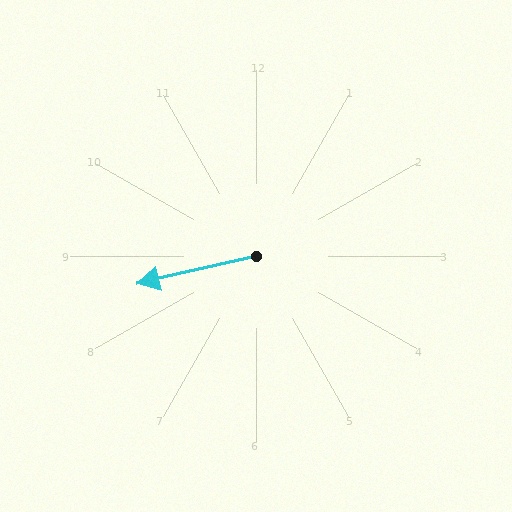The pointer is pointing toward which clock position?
Roughly 9 o'clock.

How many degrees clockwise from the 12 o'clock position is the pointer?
Approximately 257 degrees.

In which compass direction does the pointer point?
West.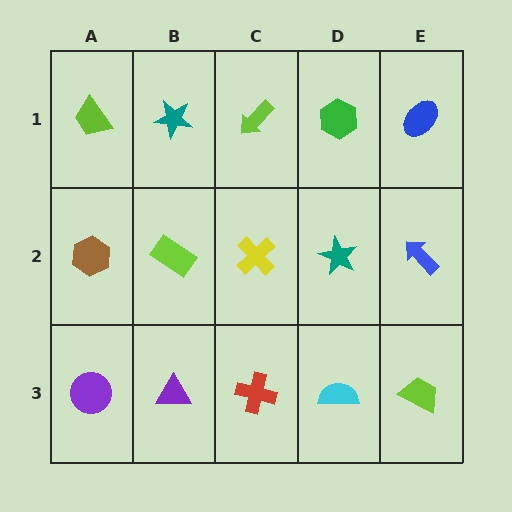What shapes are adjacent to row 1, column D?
A teal star (row 2, column D), a lime arrow (row 1, column C), a blue ellipse (row 1, column E).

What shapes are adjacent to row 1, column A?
A brown hexagon (row 2, column A), a teal star (row 1, column B).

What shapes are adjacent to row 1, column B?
A lime rectangle (row 2, column B), a lime trapezoid (row 1, column A), a lime arrow (row 1, column C).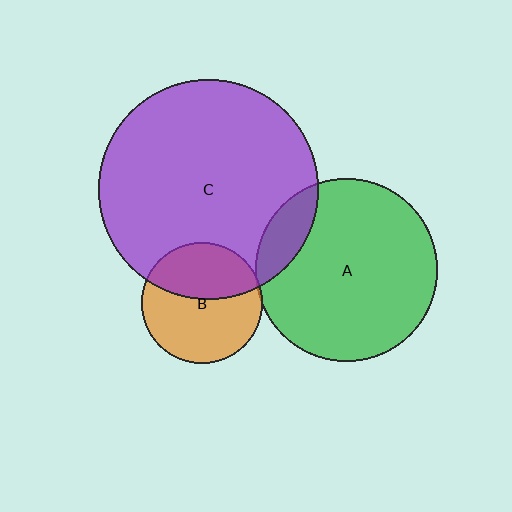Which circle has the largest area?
Circle C (purple).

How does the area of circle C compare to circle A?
Approximately 1.5 times.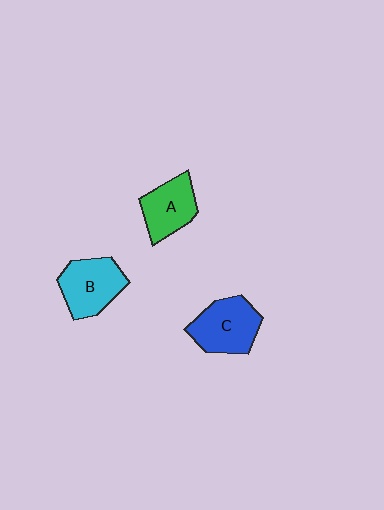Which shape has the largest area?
Shape C (blue).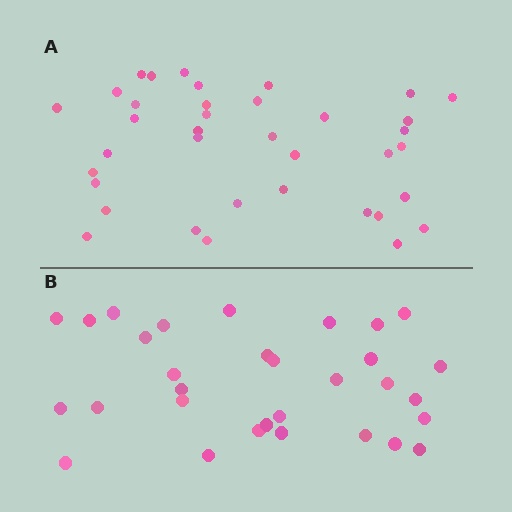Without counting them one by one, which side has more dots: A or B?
Region A (the top region) has more dots.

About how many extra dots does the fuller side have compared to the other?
Region A has about 6 more dots than region B.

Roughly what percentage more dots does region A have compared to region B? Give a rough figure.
About 20% more.